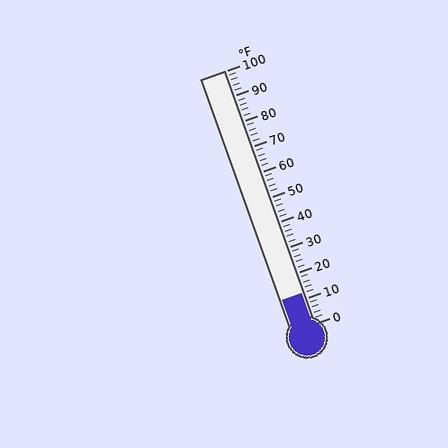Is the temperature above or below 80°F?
The temperature is below 80°F.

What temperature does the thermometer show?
The thermometer shows approximately 12°F.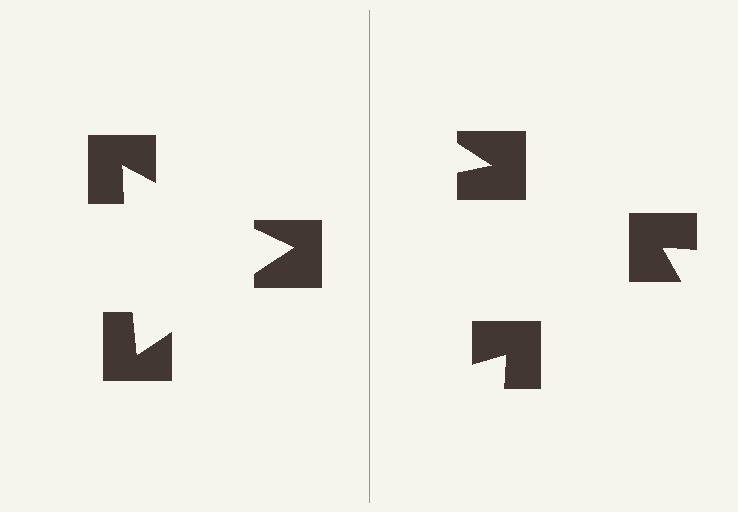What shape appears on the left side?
An illusory triangle.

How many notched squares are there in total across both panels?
6 — 3 on each side.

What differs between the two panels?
The notched squares are positioned identically on both sides; only the wedge orientations differ. On the left they align to a triangle; on the right they are misaligned.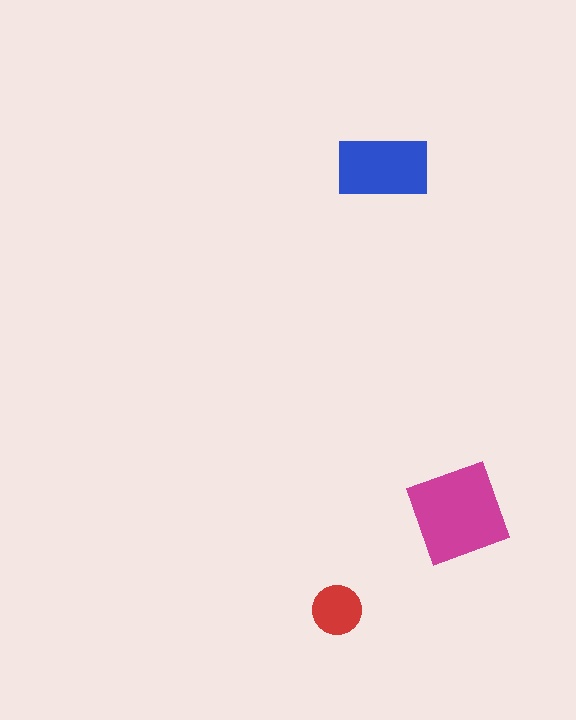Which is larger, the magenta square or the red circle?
The magenta square.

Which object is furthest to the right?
The magenta square is rightmost.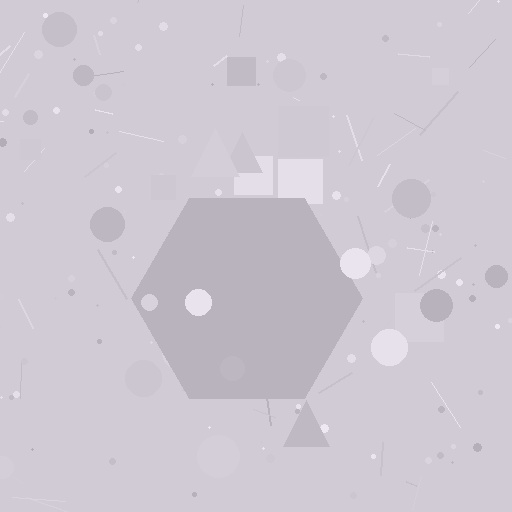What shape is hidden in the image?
A hexagon is hidden in the image.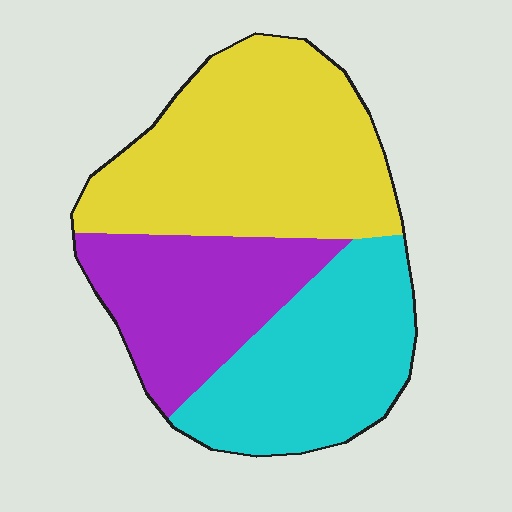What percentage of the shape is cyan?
Cyan takes up about one third (1/3) of the shape.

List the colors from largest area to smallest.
From largest to smallest: yellow, cyan, purple.